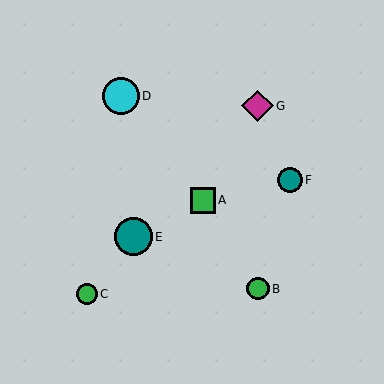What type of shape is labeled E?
Shape E is a teal circle.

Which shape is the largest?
The teal circle (labeled E) is the largest.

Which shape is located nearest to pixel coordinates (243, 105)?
The magenta diamond (labeled G) at (258, 106) is nearest to that location.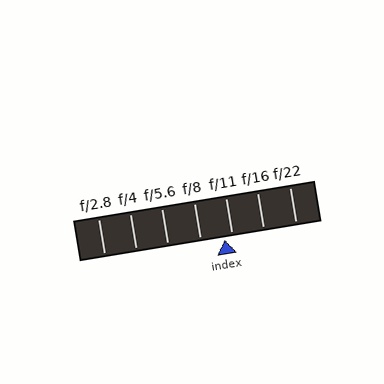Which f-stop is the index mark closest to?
The index mark is closest to f/11.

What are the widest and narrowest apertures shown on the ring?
The widest aperture shown is f/2.8 and the narrowest is f/22.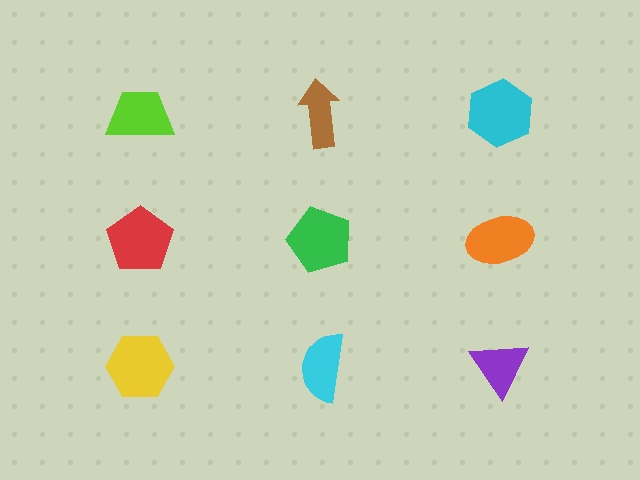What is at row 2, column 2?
A green pentagon.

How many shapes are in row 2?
3 shapes.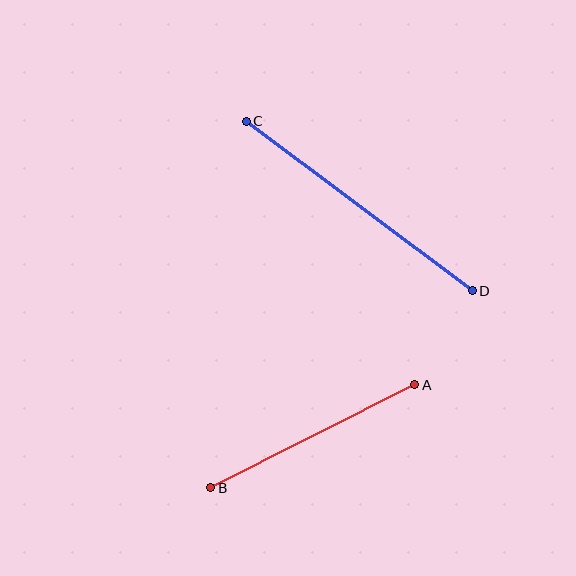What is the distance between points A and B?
The distance is approximately 228 pixels.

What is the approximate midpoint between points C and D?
The midpoint is at approximately (359, 206) pixels.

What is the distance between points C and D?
The distance is approximately 282 pixels.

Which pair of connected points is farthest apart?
Points C and D are farthest apart.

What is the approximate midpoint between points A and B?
The midpoint is at approximately (313, 436) pixels.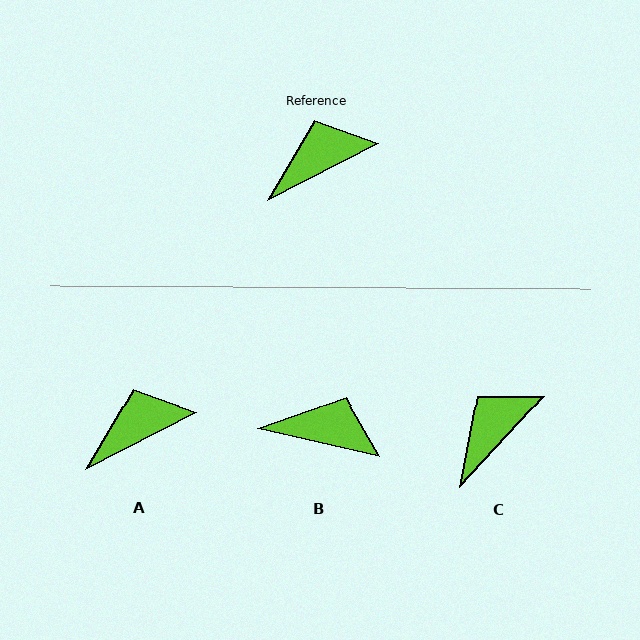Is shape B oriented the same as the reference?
No, it is off by about 40 degrees.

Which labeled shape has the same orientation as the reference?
A.